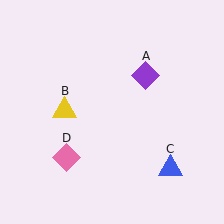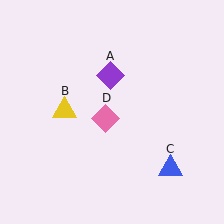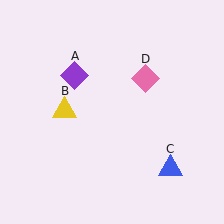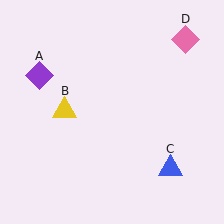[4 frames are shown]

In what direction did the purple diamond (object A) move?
The purple diamond (object A) moved left.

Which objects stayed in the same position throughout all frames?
Yellow triangle (object B) and blue triangle (object C) remained stationary.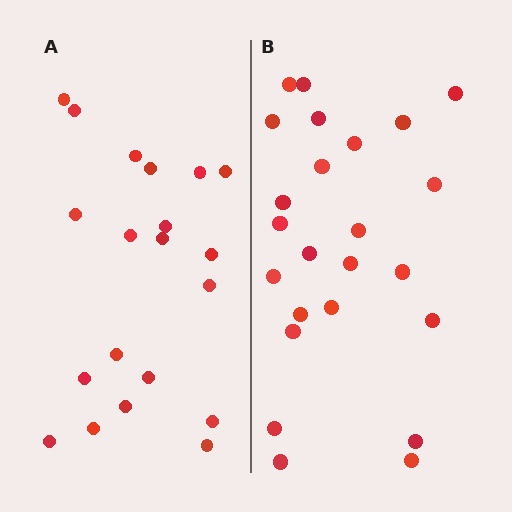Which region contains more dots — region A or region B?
Region B (the right region) has more dots.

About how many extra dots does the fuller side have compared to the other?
Region B has about 4 more dots than region A.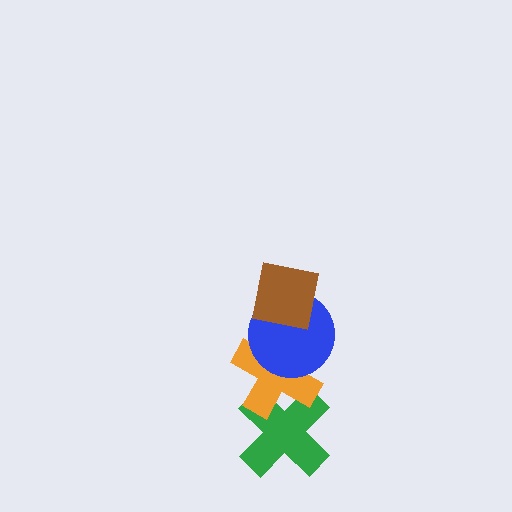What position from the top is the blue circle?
The blue circle is 2nd from the top.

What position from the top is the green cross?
The green cross is 4th from the top.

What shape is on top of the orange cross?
The blue circle is on top of the orange cross.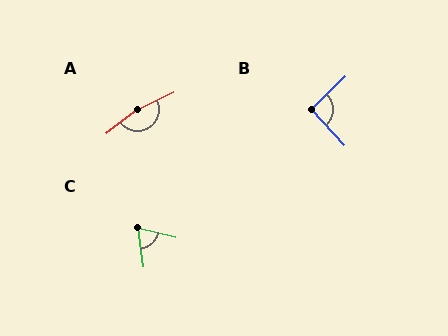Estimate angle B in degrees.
Approximately 92 degrees.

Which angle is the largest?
A, at approximately 167 degrees.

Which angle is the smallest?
C, at approximately 68 degrees.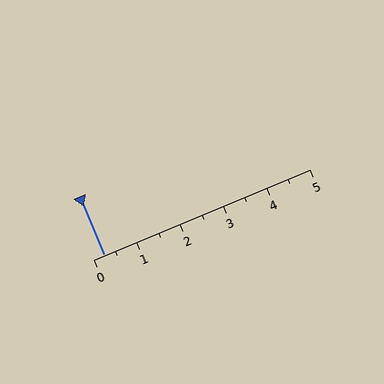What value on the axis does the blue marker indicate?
The marker indicates approximately 0.2.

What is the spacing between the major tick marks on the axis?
The major ticks are spaced 1 apart.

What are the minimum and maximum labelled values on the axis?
The axis runs from 0 to 5.